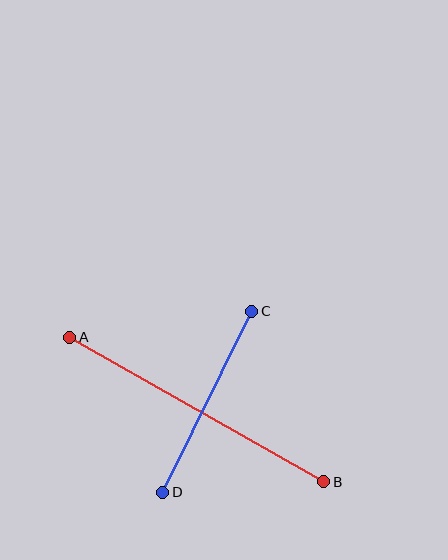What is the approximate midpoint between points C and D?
The midpoint is at approximately (207, 402) pixels.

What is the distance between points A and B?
The distance is approximately 292 pixels.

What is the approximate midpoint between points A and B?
The midpoint is at approximately (197, 410) pixels.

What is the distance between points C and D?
The distance is approximately 201 pixels.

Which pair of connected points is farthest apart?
Points A and B are farthest apart.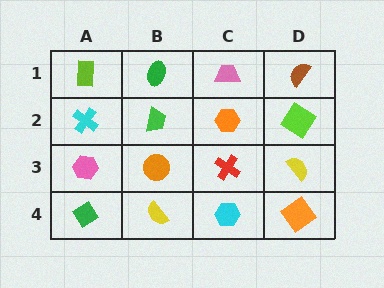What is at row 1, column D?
A brown semicircle.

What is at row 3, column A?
A pink hexagon.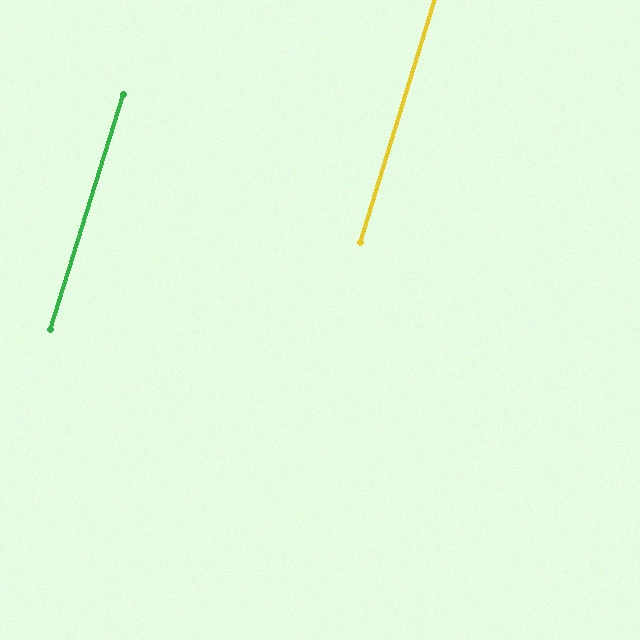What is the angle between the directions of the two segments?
Approximately 0 degrees.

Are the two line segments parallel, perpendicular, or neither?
Parallel — their directions differ by only 0.3°.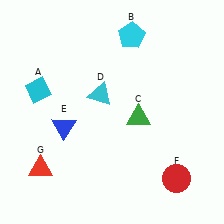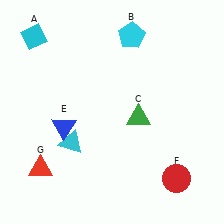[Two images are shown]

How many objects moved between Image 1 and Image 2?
2 objects moved between the two images.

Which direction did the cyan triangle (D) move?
The cyan triangle (D) moved down.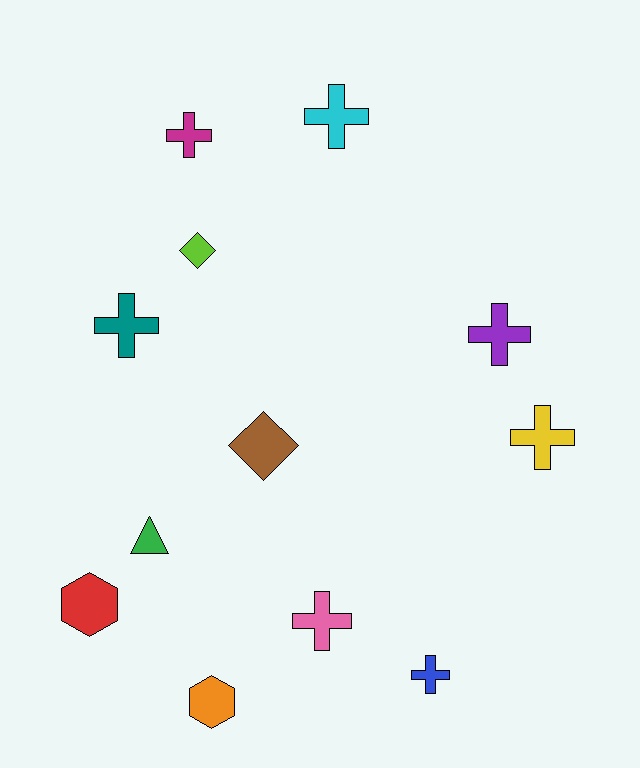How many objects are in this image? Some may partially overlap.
There are 12 objects.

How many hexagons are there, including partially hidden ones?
There are 2 hexagons.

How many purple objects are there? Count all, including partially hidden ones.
There is 1 purple object.